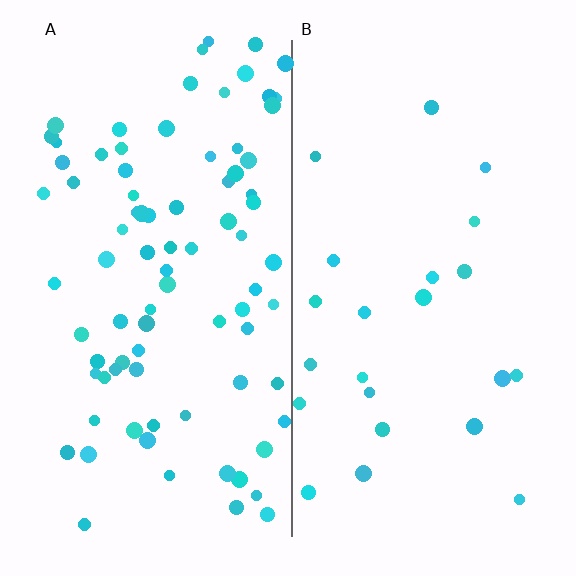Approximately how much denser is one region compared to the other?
Approximately 3.6× — region A over region B.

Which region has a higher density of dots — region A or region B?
A (the left).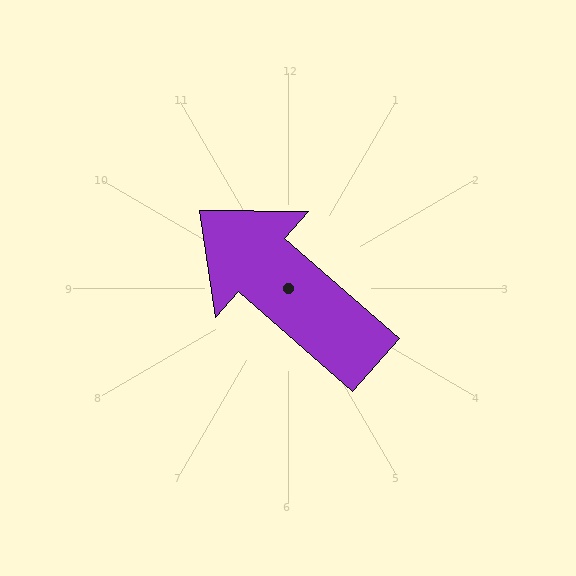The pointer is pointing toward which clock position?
Roughly 10 o'clock.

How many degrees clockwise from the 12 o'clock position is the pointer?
Approximately 311 degrees.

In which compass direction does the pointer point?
Northwest.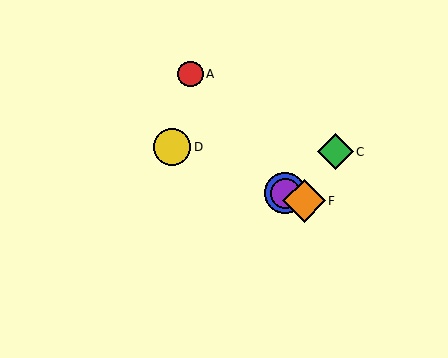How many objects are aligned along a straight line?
4 objects (B, D, E, F) are aligned along a straight line.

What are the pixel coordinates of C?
Object C is at (335, 152).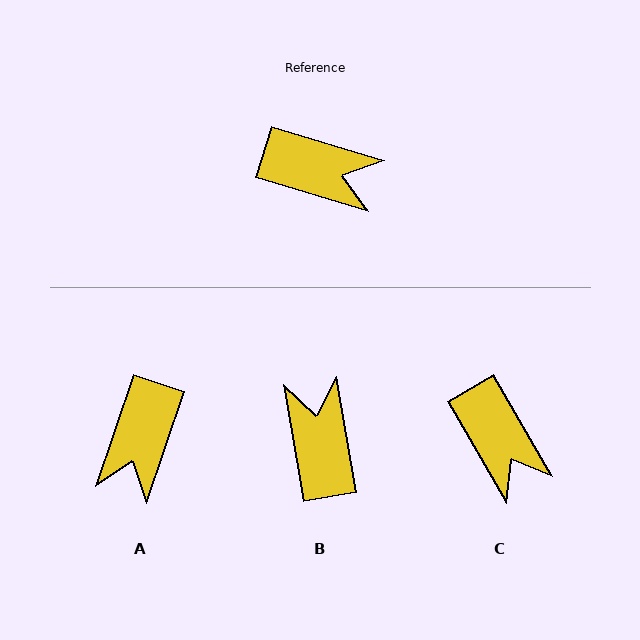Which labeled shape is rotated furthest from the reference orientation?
B, about 117 degrees away.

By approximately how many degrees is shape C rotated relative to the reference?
Approximately 43 degrees clockwise.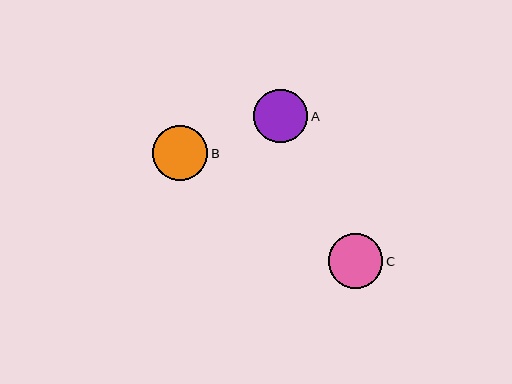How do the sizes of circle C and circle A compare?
Circle C and circle A are approximately the same size.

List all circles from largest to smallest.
From largest to smallest: B, C, A.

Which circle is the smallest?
Circle A is the smallest with a size of approximately 54 pixels.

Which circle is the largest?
Circle B is the largest with a size of approximately 55 pixels.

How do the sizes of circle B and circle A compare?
Circle B and circle A are approximately the same size.